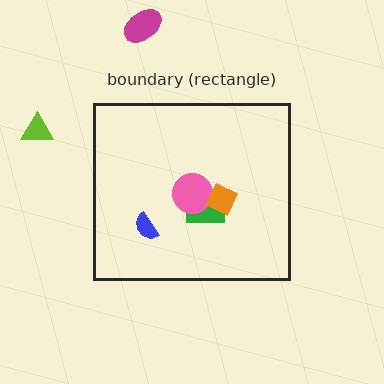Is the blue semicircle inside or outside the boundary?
Inside.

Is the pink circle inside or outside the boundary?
Inside.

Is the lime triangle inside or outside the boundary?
Outside.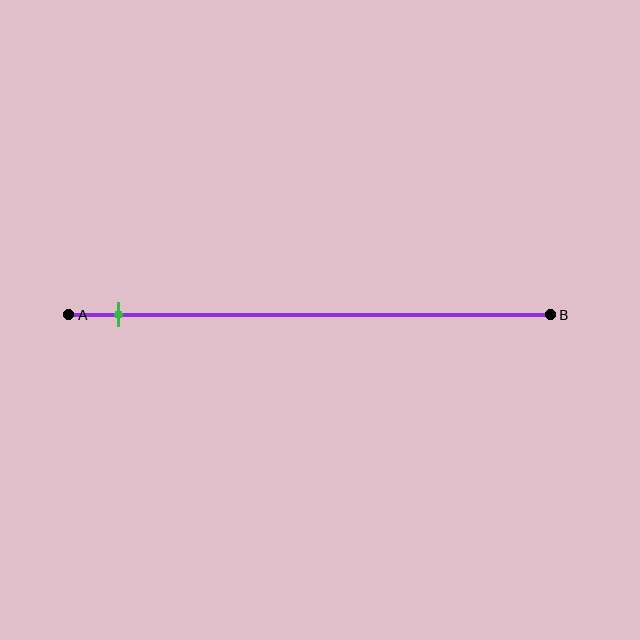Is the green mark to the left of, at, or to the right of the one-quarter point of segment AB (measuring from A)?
The green mark is to the left of the one-quarter point of segment AB.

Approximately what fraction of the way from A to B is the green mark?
The green mark is approximately 10% of the way from A to B.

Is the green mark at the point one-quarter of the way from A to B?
No, the mark is at about 10% from A, not at the 25% one-quarter point.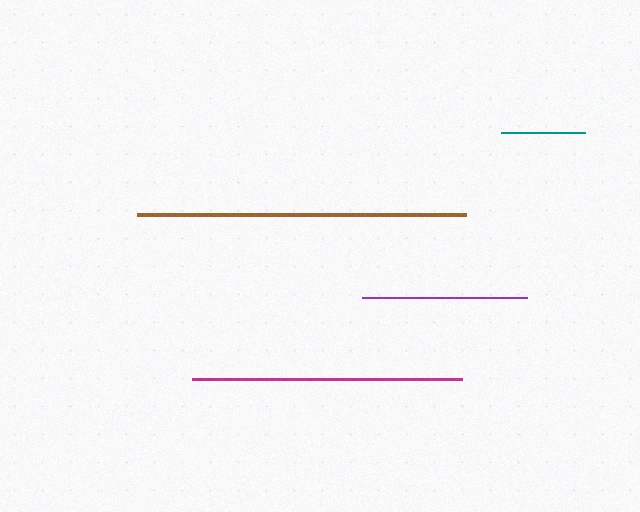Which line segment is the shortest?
The teal line is the shortest at approximately 84 pixels.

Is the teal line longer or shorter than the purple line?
The purple line is longer than the teal line.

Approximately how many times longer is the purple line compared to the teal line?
The purple line is approximately 2.0 times the length of the teal line.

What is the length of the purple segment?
The purple segment is approximately 165 pixels long.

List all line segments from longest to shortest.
From longest to shortest: brown, magenta, purple, teal.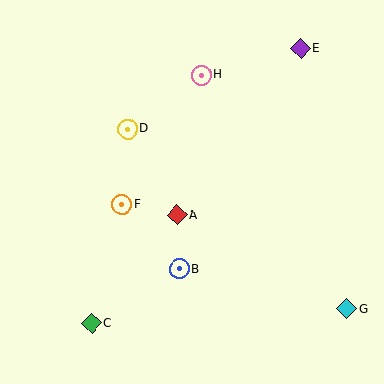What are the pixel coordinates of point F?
Point F is at (122, 205).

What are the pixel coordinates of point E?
Point E is at (301, 48).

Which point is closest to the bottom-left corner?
Point C is closest to the bottom-left corner.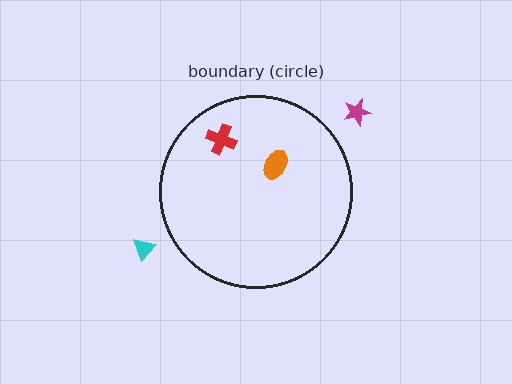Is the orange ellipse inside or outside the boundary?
Inside.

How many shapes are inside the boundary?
2 inside, 2 outside.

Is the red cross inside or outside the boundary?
Inside.